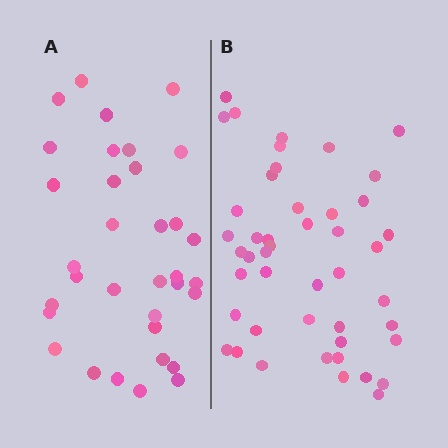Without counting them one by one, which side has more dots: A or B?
Region B (the right region) has more dots.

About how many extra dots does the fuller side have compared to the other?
Region B has roughly 12 or so more dots than region A.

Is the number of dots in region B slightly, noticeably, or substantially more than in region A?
Region B has noticeably more, but not dramatically so. The ratio is roughly 1.4 to 1.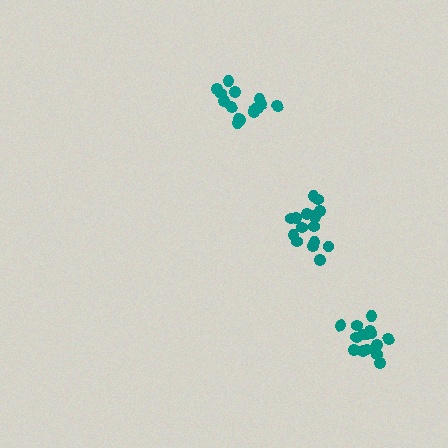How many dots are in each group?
Group 1: 15 dots, Group 2: 16 dots, Group 3: 15 dots (46 total).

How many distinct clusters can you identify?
There are 3 distinct clusters.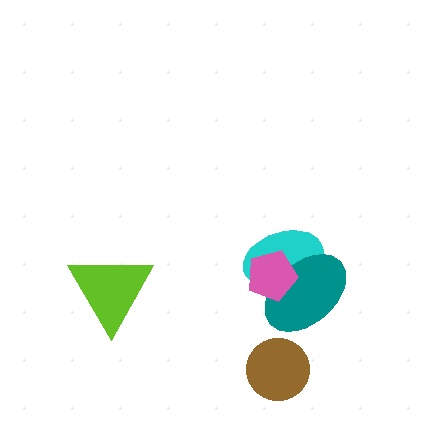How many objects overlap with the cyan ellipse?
2 objects overlap with the cyan ellipse.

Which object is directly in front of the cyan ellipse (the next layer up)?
The teal ellipse is directly in front of the cyan ellipse.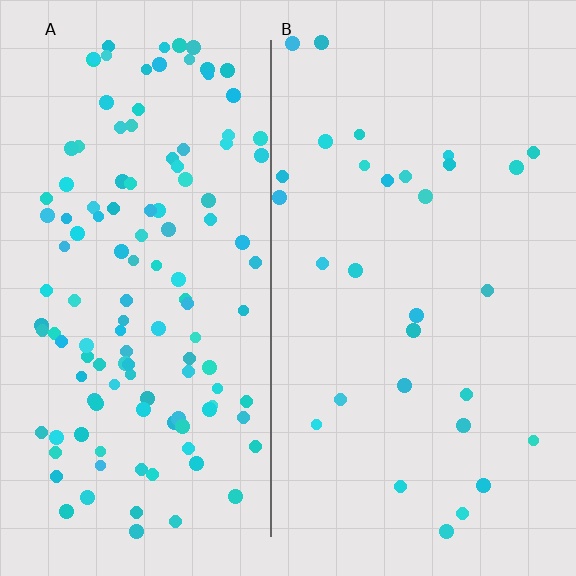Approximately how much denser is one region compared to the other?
Approximately 4.3× — region A over region B.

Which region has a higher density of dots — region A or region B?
A (the left).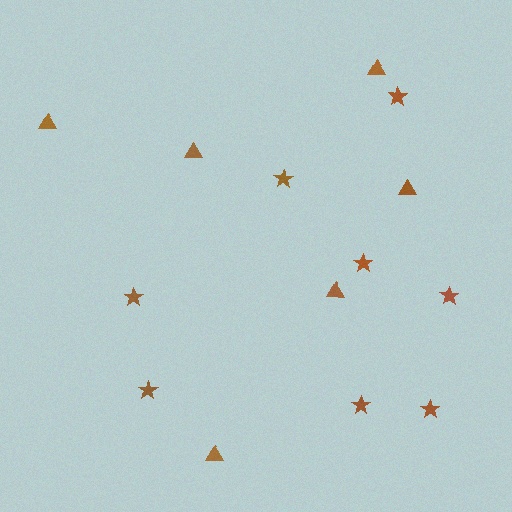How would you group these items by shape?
There are 2 groups: one group of triangles (6) and one group of stars (8).